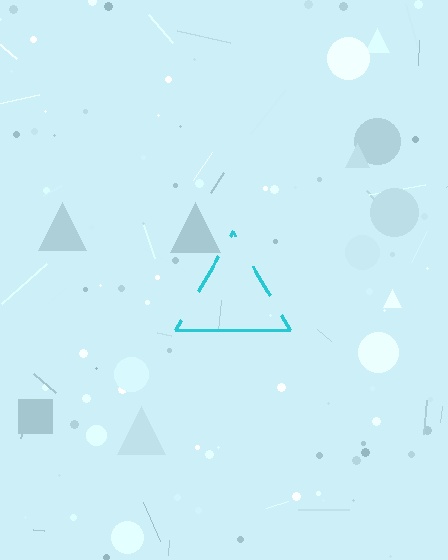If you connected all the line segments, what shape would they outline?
They would outline a triangle.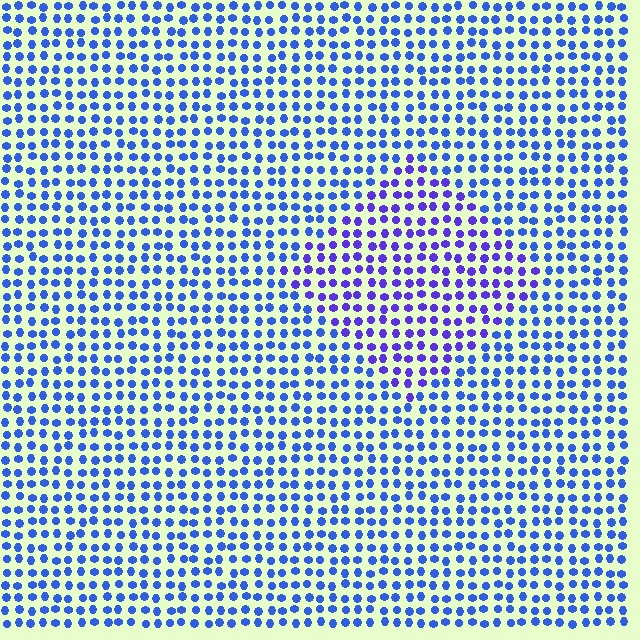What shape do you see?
I see a diamond.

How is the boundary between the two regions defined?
The boundary is defined purely by a slight shift in hue (about 30 degrees). Spacing, size, and orientation are identical on both sides.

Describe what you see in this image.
The image is filled with small blue elements in a uniform arrangement. A diamond-shaped region is visible where the elements are tinted to a slightly different hue, forming a subtle color boundary.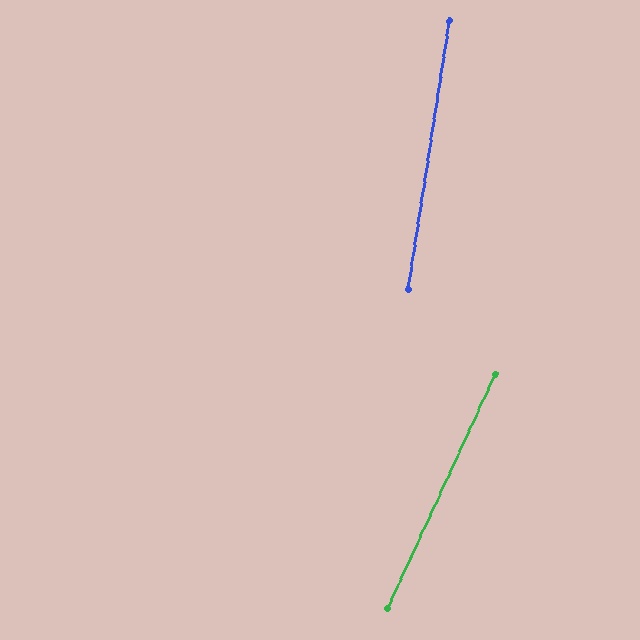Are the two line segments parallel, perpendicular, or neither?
Neither parallel nor perpendicular — they differ by about 16°.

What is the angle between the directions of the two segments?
Approximately 16 degrees.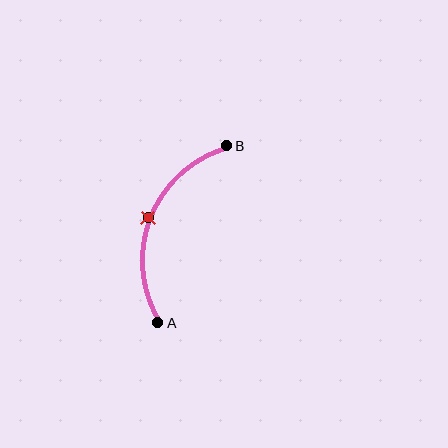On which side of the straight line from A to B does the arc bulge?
The arc bulges to the left of the straight line connecting A and B.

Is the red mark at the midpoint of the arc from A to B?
Yes. The red mark lies on the arc at equal arc-length from both A and B — it is the arc midpoint.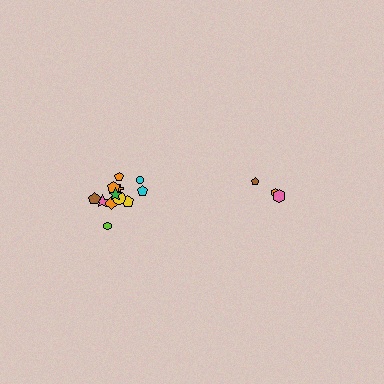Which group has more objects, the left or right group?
The left group.